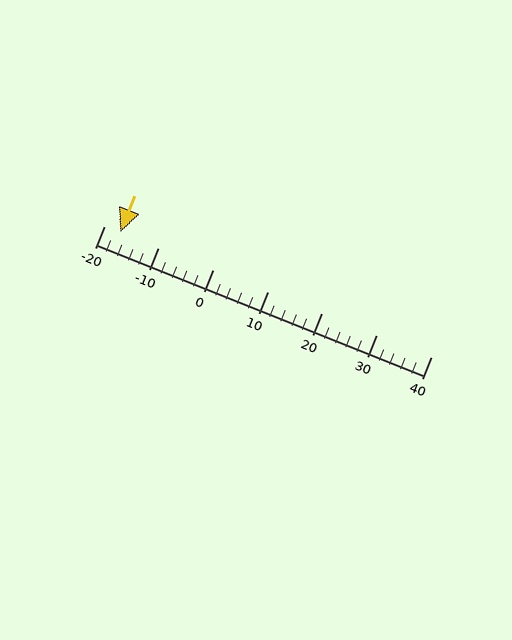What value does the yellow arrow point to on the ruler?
The yellow arrow points to approximately -17.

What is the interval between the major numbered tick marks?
The major tick marks are spaced 10 units apart.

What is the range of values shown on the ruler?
The ruler shows values from -20 to 40.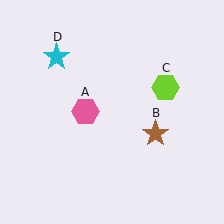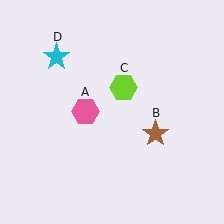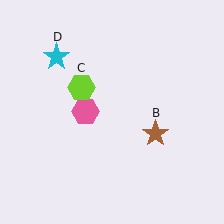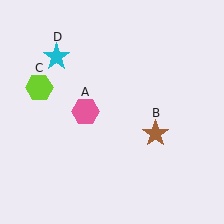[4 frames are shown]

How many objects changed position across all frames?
1 object changed position: lime hexagon (object C).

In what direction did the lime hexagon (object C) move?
The lime hexagon (object C) moved left.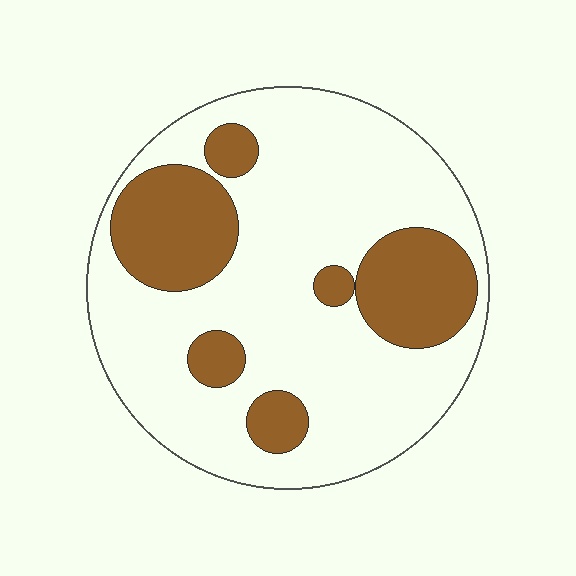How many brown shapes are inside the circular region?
6.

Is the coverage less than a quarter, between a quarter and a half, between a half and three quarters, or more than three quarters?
Between a quarter and a half.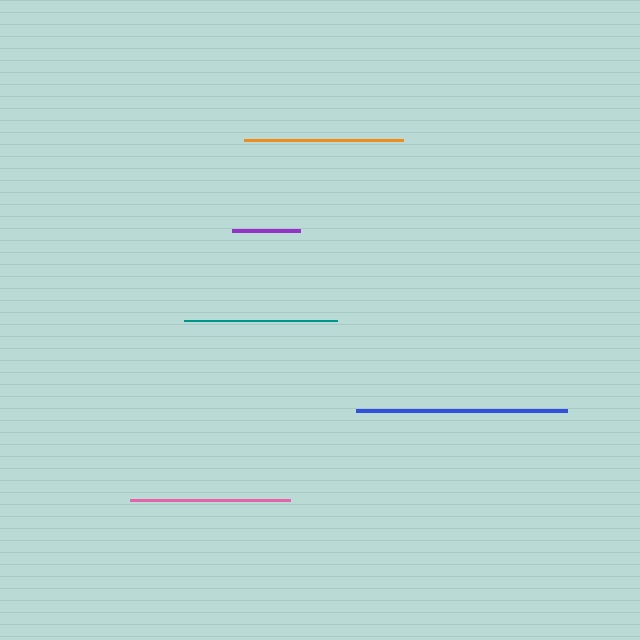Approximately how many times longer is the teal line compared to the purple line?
The teal line is approximately 2.3 times the length of the purple line.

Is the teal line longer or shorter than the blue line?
The blue line is longer than the teal line.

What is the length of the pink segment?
The pink segment is approximately 160 pixels long.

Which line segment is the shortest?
The purple line is the shortest at approximately 68 pixels.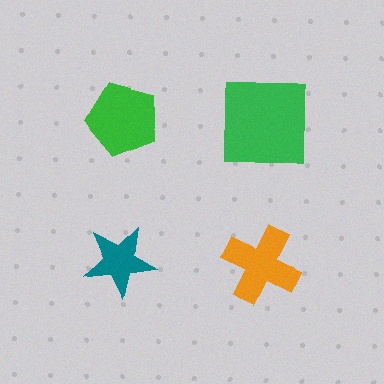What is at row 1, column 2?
A green square.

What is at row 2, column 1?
A teal star.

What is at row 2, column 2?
An orange cross.